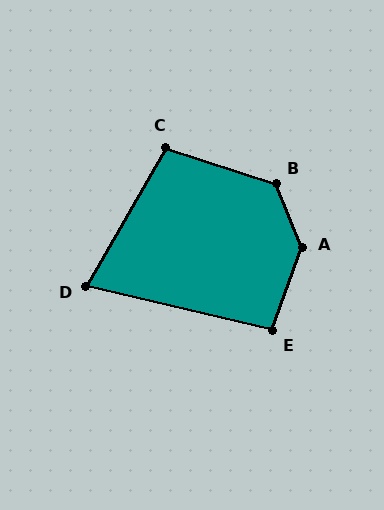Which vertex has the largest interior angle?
A, at approximately 138 degrees.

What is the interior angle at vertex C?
Approximately 102 degrees (obtuse).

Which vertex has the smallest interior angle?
D, at approximately 74 degrees.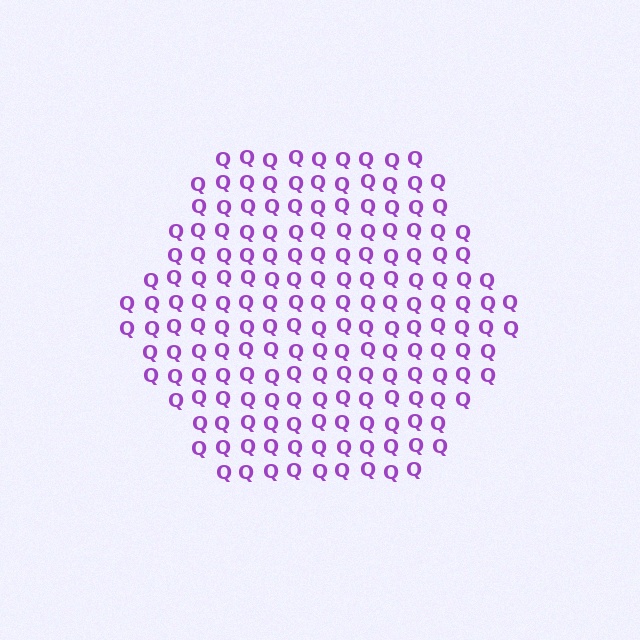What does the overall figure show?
The overall figure shows a hexagon.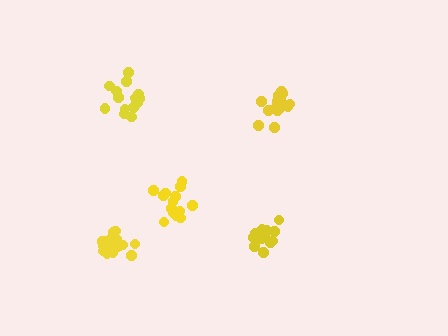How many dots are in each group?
Group 1: 15 dots, Group 2: 15 dots, Group 3: 15 dots, Group 4: 16 dots, Group 5: 19 dots (80 total).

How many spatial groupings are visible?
There are 5 spatial groupings.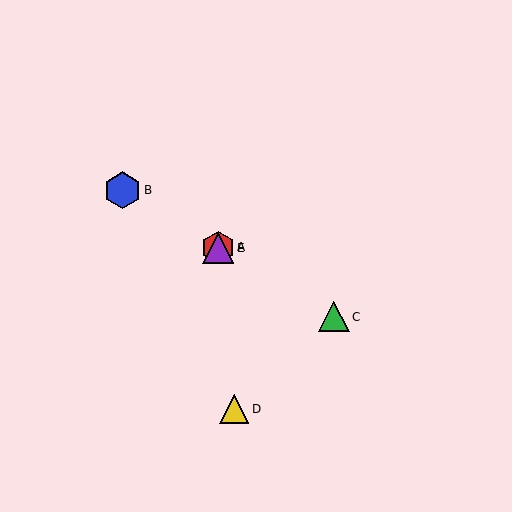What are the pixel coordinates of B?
Object B is at (122, 190).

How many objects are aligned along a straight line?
4 objects (A, B, C, E) are aligned along a straight line.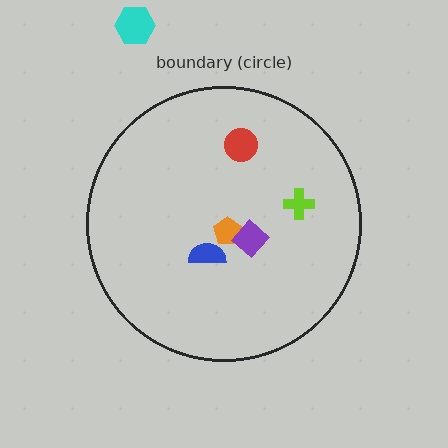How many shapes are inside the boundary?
5 inside, 1 outside.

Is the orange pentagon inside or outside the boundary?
Inside.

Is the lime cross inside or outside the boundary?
Inside.